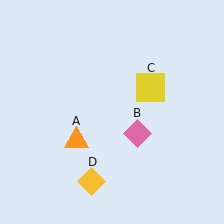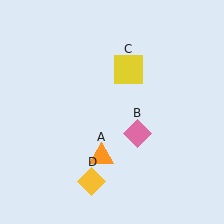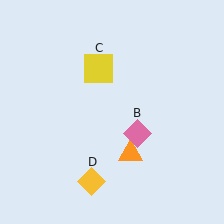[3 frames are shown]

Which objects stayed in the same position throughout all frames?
Pink diamond (object B) and yellow diamond (object D) remained stationary.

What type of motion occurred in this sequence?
The orange triangle (object A), yellow square (object C) rotated counterclockwise around the center of the scene.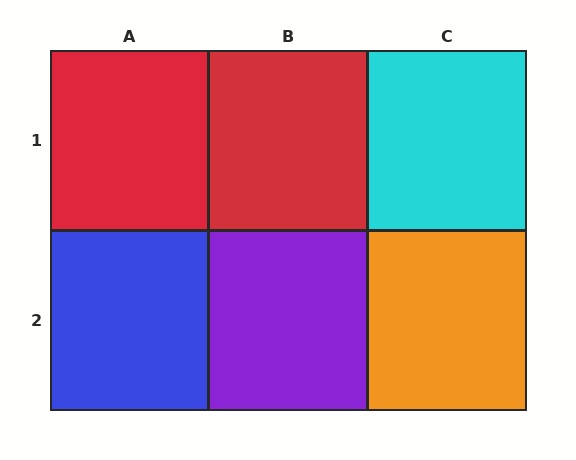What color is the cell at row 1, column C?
Cyan.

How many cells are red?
2 cells are red.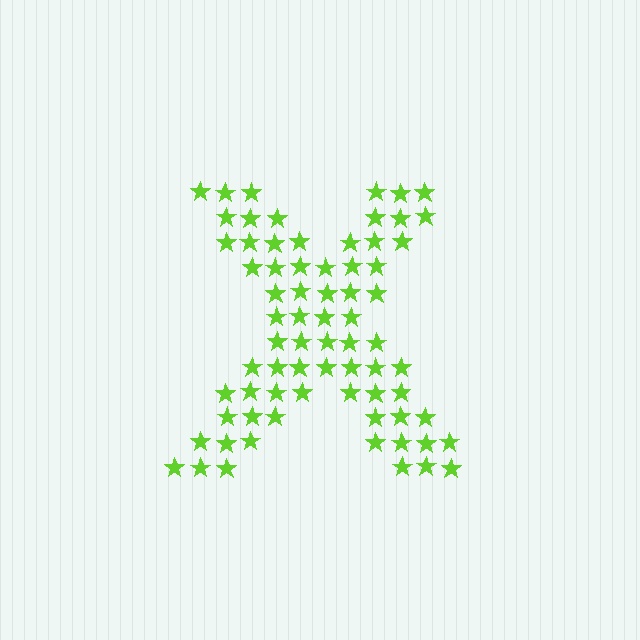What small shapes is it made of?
It is made of small stars.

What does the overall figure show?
The overall figure shows the letter X.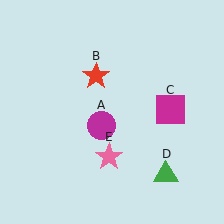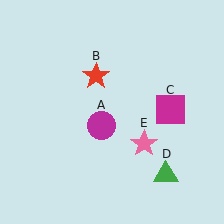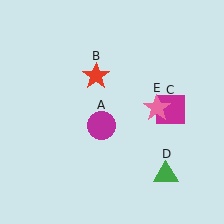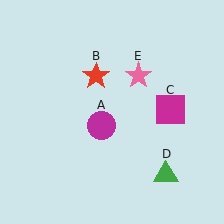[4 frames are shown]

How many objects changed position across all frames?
1 object changed position: pink star (object E).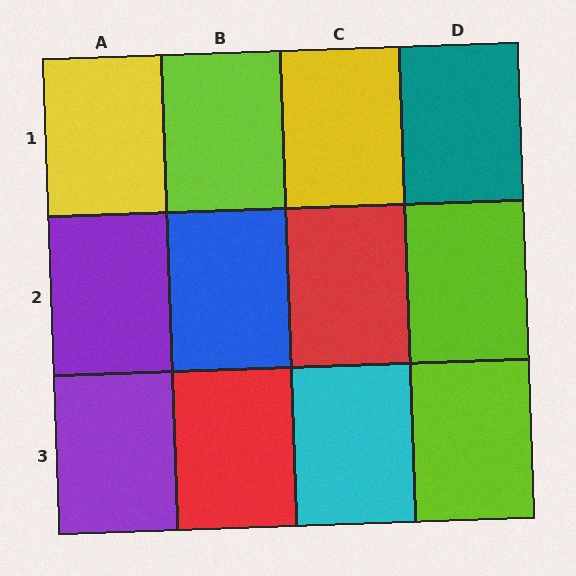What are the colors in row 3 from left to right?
Purple, red, cyan, lime.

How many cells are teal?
1 cell is teal.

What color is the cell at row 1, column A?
Yellow.